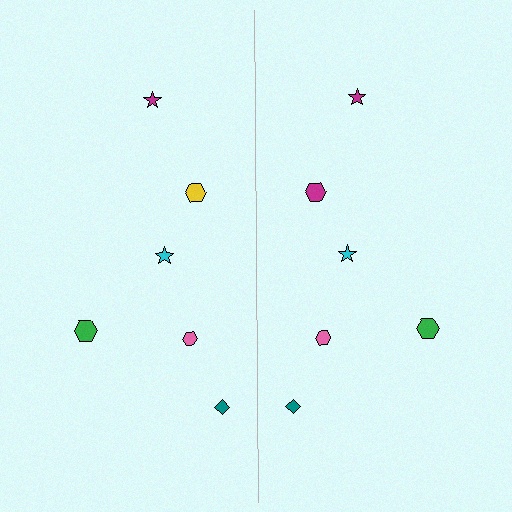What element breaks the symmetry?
The magenta hexagon on the right side breaks the symmetry — its mirror counterpart is yellow.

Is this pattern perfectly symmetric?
No, the pattern is not perfectly symmetric. The magenta hexagon on the right side breaks the symmetry — its mirror counterpart is yellow.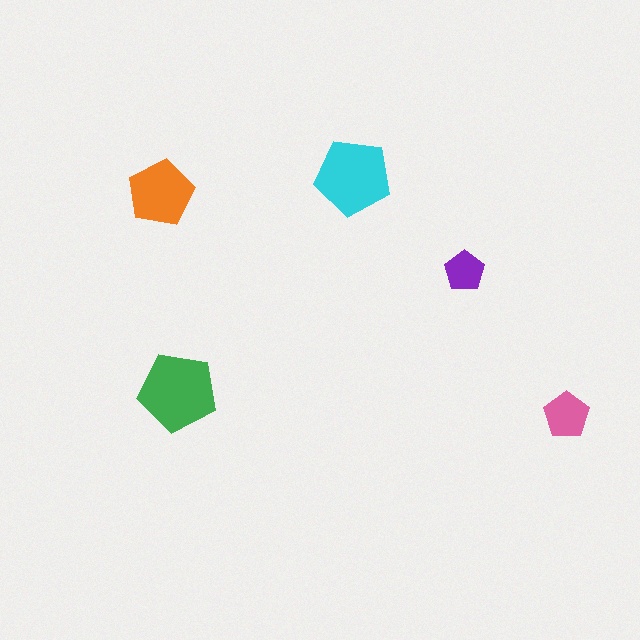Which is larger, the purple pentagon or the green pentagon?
The green one.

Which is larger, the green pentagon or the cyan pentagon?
The green one.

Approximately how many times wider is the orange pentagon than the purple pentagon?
About 1.5 times wider.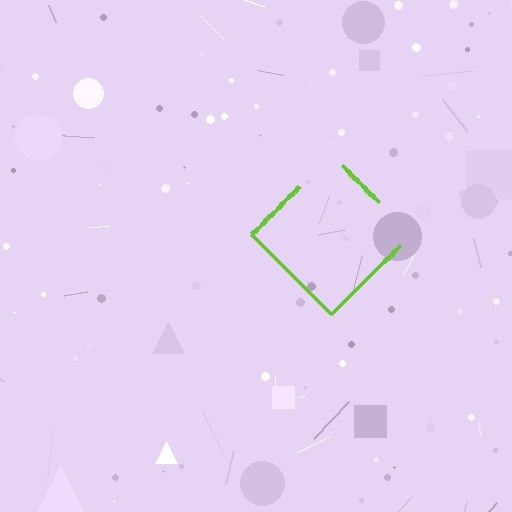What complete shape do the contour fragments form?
The contour fragments form a diamond.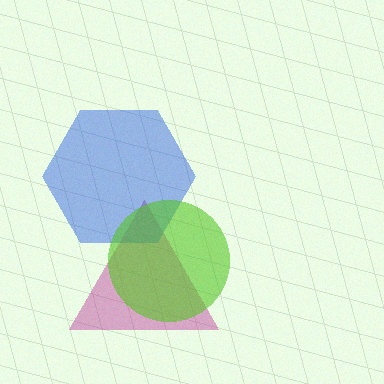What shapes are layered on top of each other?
The layered shapes are: a magenta triangle, a blue hexagon, a lime circle.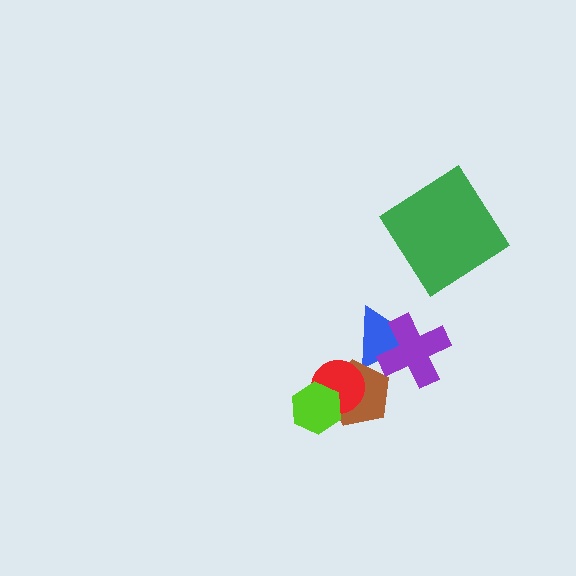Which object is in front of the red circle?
The lime hexagon is in front of the red circle.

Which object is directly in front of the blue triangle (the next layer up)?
The brown pentagon is directly in front of the blue triangle.